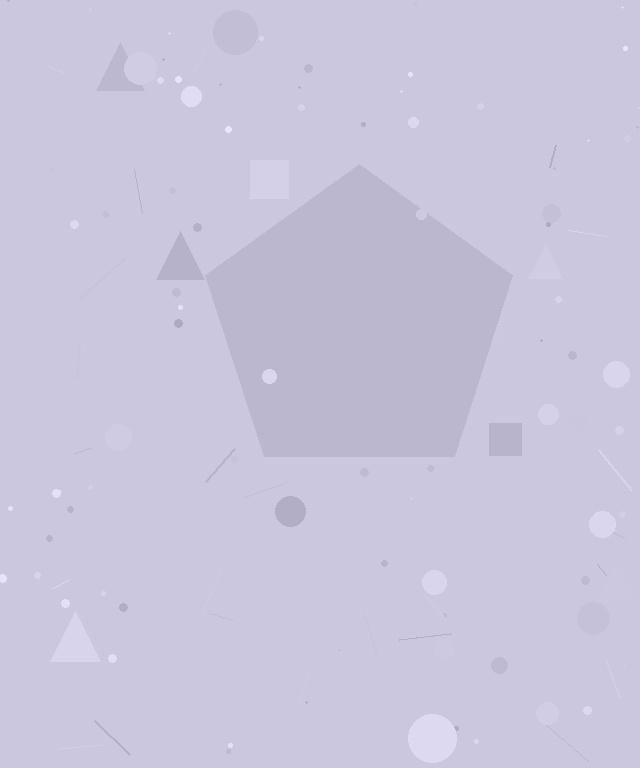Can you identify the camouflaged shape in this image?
The camouflaged shape is a pentagon.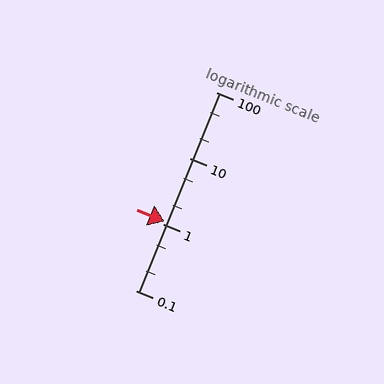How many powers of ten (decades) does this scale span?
The scale spans 3 decades, from 0.1 to 100.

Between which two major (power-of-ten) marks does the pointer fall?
The pointer is between 1 and 10.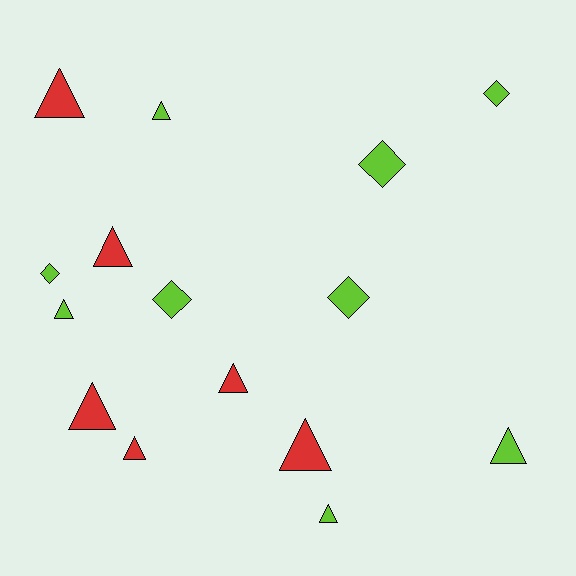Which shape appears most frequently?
Triangle, with 10 objects.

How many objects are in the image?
There are 15 objects.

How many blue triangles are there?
There are no blue triangles.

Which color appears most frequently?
Lime, with 9 objects.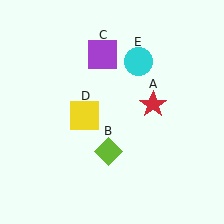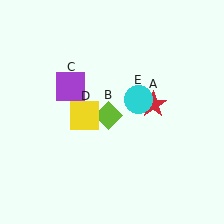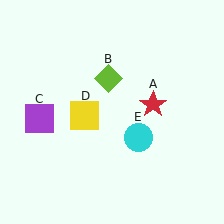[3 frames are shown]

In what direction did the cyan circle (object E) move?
The cyan circle (object E) moved down.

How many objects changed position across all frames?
3 objects changed position: lime diamond (object B), purple square (object C), cyan circle (object E).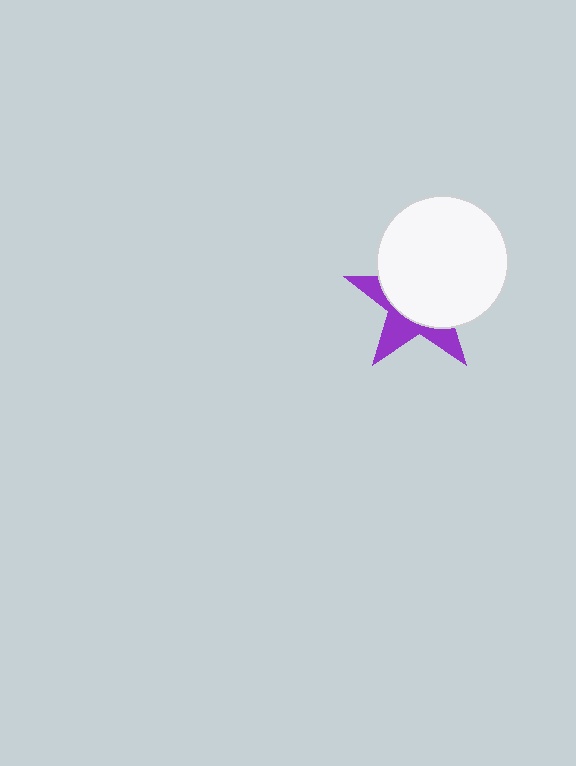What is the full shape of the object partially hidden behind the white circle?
The partially hidden object is a purple star.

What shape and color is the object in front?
The object in front is a white circle.